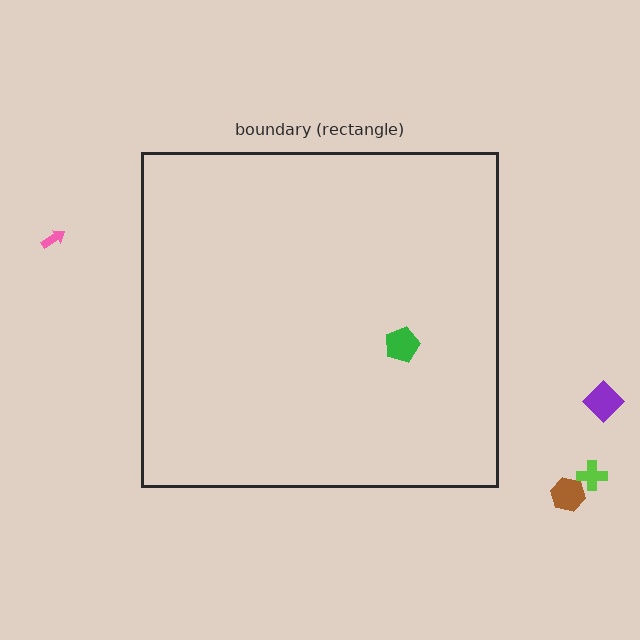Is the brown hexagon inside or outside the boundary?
Outside.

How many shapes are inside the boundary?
1 inside, 4 outside.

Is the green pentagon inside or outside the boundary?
Inside.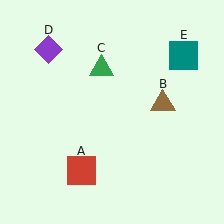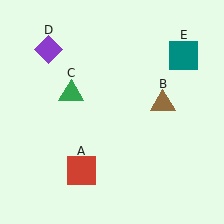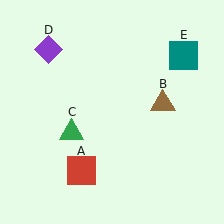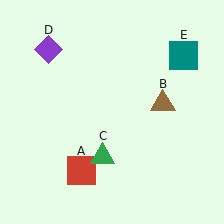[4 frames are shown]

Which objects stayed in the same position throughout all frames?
Red square (object A) and brown triangle (object B) and purple diamond (object D) and teal square (object E) remained stationary.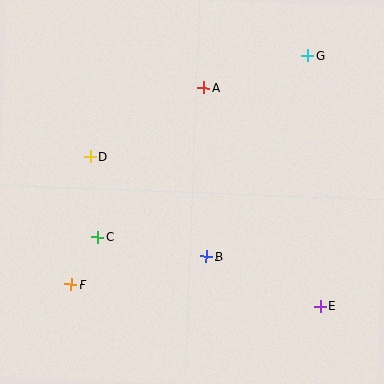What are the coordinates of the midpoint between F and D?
The midpoint between F and D is at (81, 220).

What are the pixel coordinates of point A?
Point A is at (203, 88).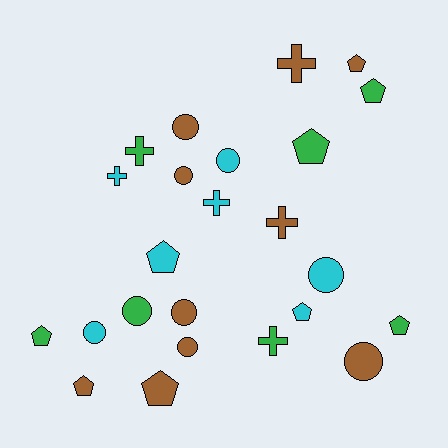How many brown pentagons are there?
There are 3 brown pentagons.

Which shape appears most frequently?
Circle, with 9 objects.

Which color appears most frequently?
Brown, with 10 objects.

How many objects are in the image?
There are 24 objects.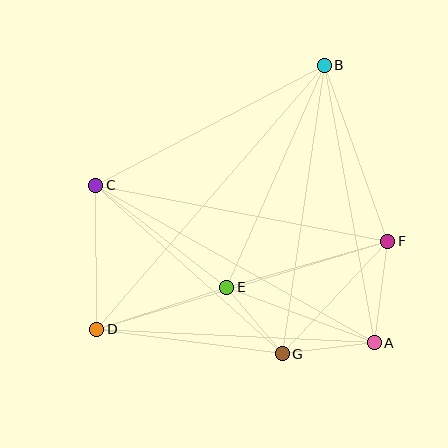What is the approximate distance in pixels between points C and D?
The distance between C and D is approximately 144 pixels.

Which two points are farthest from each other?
Points B and D are farthest from each other.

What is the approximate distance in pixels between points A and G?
The distance between A and G is approximately 93 pixels.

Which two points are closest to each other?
Points E and G are closest to each other.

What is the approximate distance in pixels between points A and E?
The distance between A and E is approximately 158 pixels.